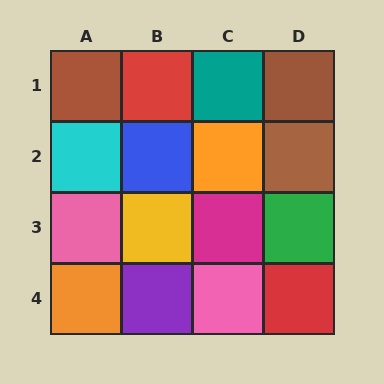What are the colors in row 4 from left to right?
Orange, purple, pink, red.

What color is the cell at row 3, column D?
Green.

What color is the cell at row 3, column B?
Yellow.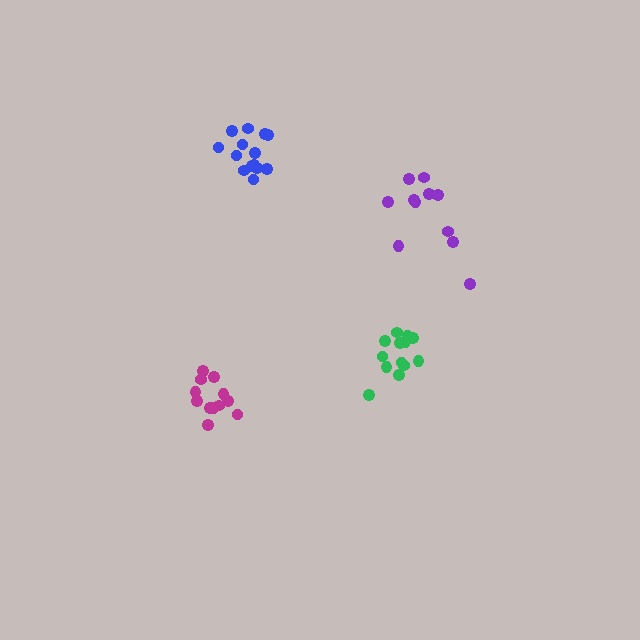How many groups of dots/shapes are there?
There are 4 groups.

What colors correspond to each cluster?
The clusters are colored: purple, magenta, green, blue.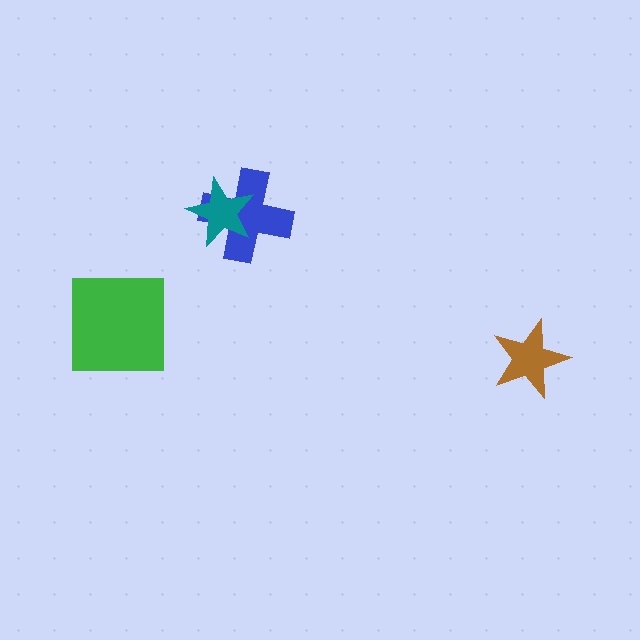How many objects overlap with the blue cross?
1 object overlaps with the blue cross.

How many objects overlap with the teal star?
1 object overlaps with the teal star.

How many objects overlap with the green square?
0 objects overlap with the green square.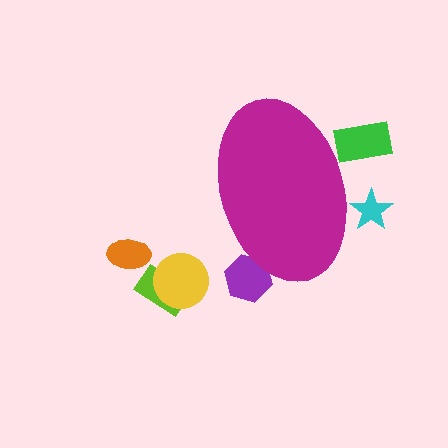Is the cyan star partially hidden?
Yes, the cyan star is partially hidden behind the magenta ellipse.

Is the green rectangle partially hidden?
Yes, the green rectangle is partially hidden behind the magenta ellipse.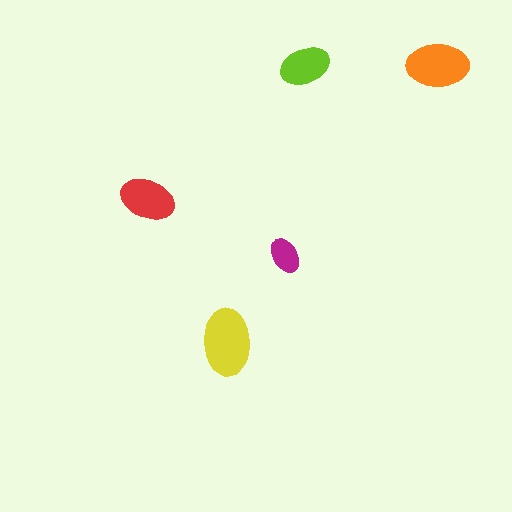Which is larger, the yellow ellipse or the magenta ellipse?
The yellow one.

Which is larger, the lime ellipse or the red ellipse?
The red one.